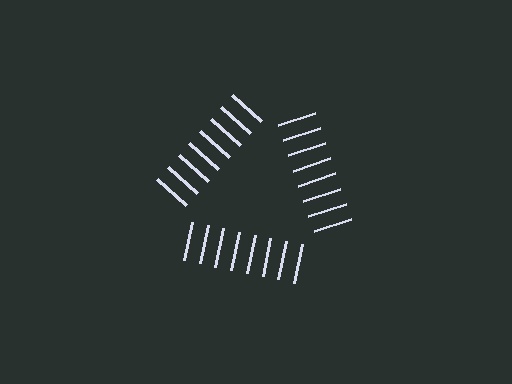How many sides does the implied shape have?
3 sides — the line-ends trace a triangle.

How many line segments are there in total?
24 — 8 along each of the 3 edges.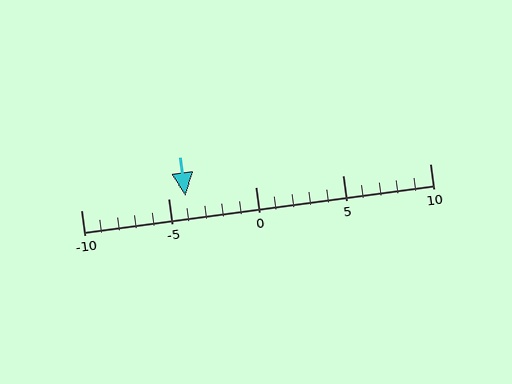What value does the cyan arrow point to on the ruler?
The cyan arrow points to approximately -4.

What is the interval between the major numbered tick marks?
The major tick marks are spaced 5 units apart.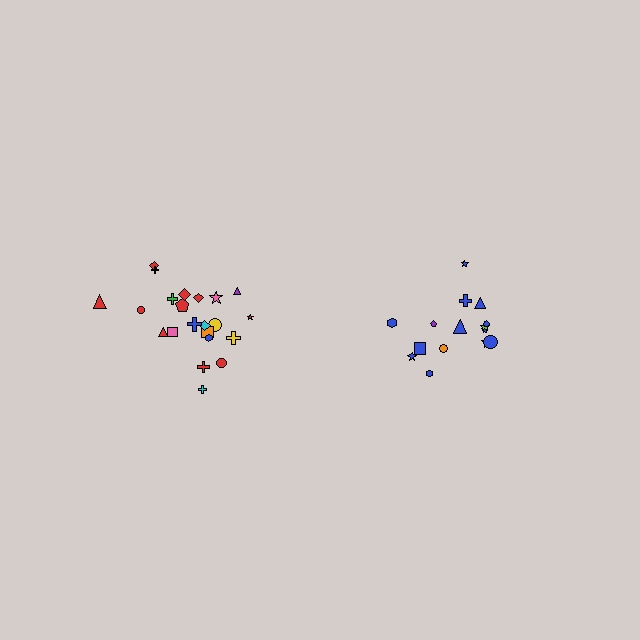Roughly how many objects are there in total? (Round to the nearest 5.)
Roughly 35 objects in total.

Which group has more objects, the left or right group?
The left group.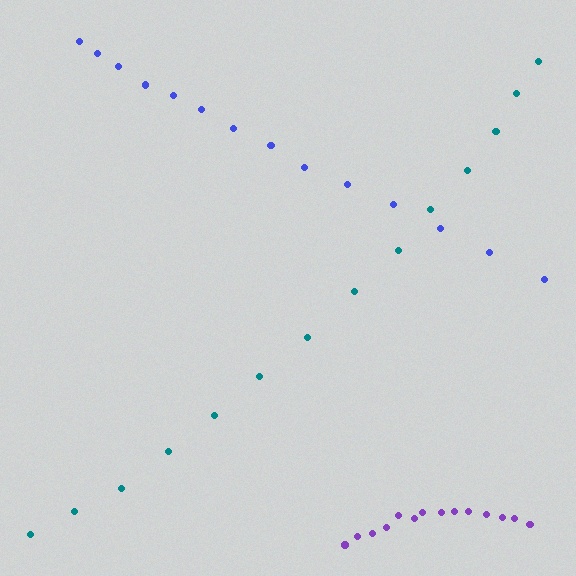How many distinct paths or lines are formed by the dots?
There are 3 distinct paths.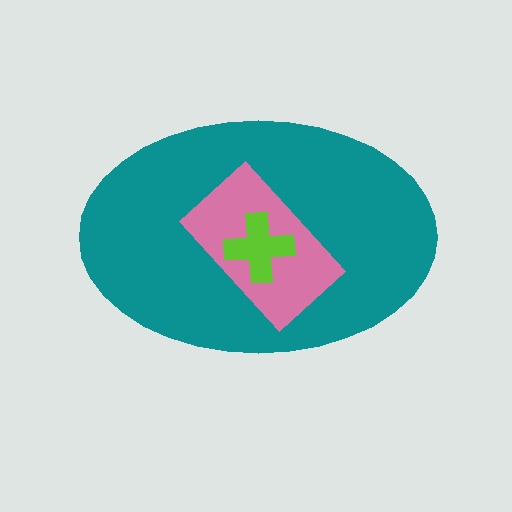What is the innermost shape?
The lime cross.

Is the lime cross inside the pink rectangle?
Yes.